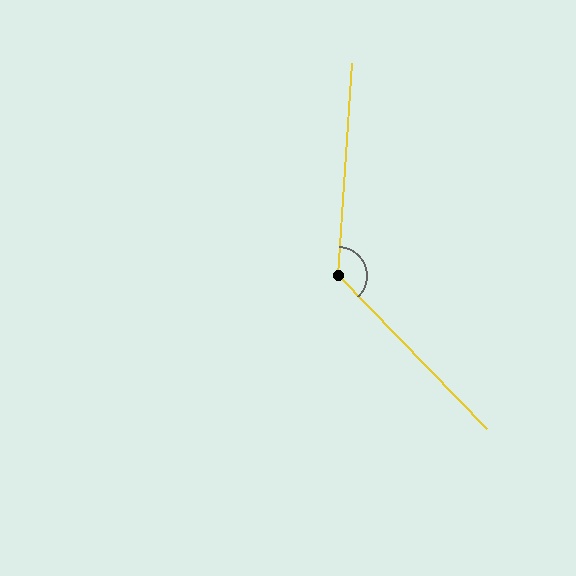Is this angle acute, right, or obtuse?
It is obtuse.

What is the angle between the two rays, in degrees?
Approximately 132 degrees.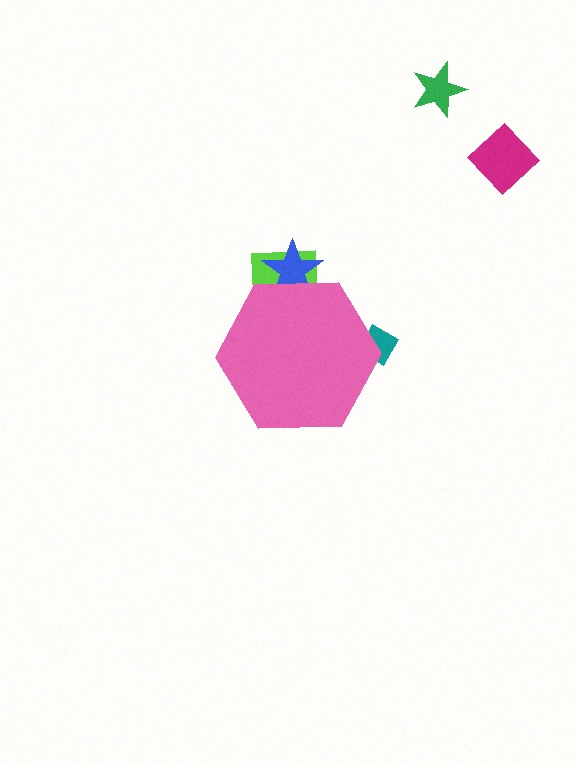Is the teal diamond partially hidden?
Yes, the teal diamond is partially hidden behind the pink hexagon.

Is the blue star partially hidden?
Yes, the blue star is partially hidden behind the pink hexagon.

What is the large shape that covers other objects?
A pink hexagon.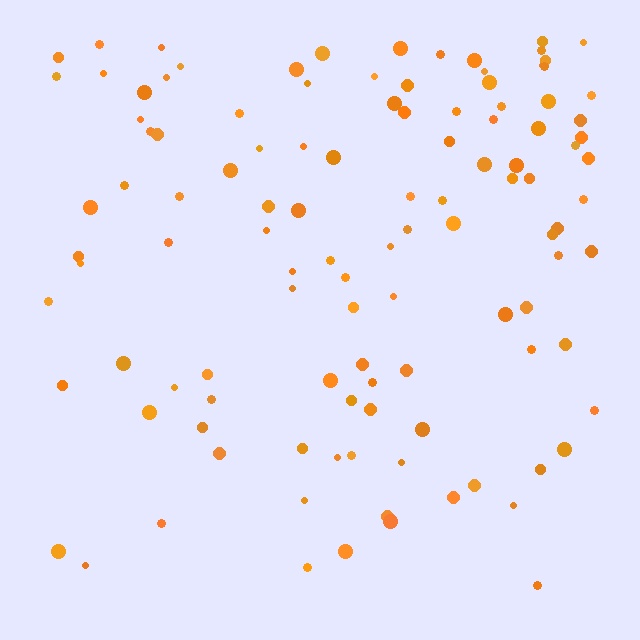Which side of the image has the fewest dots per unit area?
The bottom.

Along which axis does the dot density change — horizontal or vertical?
Vertical.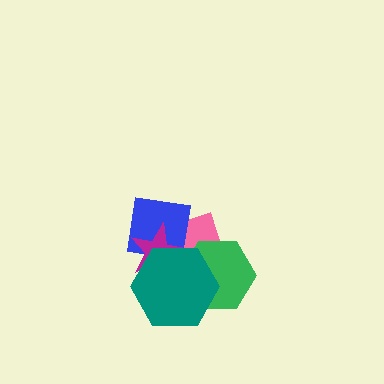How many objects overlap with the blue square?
3 objects overlap with the blue square.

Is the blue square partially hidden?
Yes, it is partially covered by another shape.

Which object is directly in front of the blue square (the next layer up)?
The magenta star is directly in front of the blue square.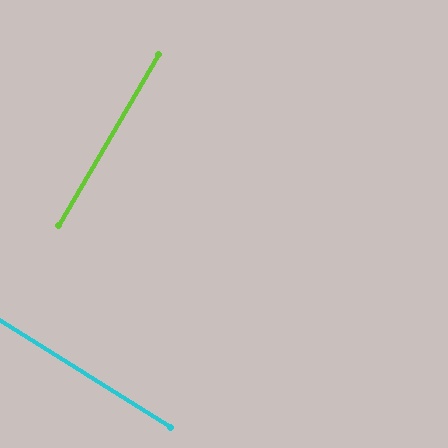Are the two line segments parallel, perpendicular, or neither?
Perpendicular — they meet at approximately 88°.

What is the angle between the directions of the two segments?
Approximately 88 degrees.